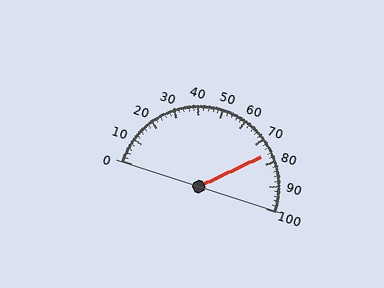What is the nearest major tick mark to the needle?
The nearest major tick mark is 80.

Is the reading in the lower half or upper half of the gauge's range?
The reading is in the upper half of the range (0 to 100).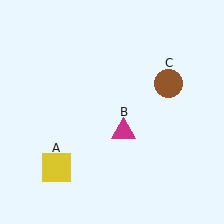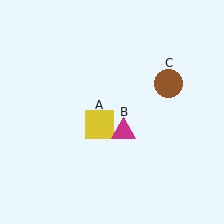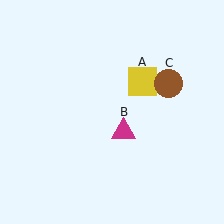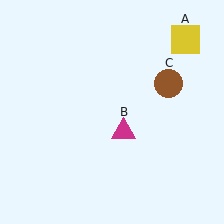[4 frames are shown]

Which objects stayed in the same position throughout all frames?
Magenta triangle (object B) and brown circle (object C) remained stationary.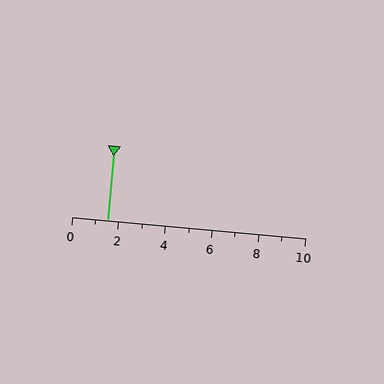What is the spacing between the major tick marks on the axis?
The major ticks are spaced 2 apart.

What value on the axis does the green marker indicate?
The marker indicates approximately 1.5.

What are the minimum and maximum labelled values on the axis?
The axis runs from 0 to 10.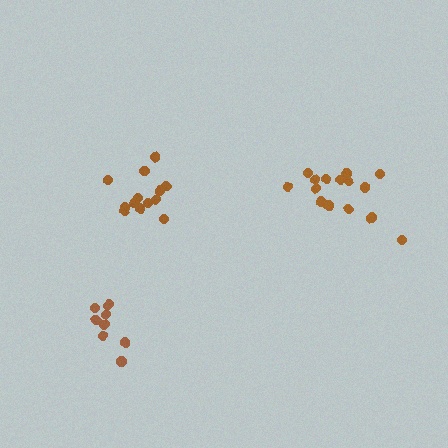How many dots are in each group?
Group 1: 9 dots, Group 2: 15 dots, Group 3: 13 dots (37 total).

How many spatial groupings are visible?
There are 3 spatial groupings.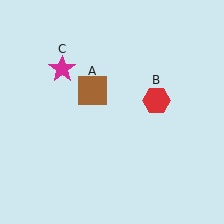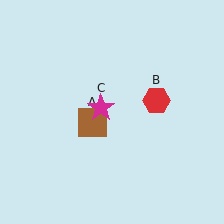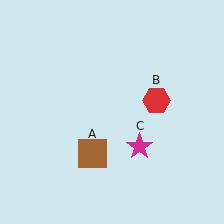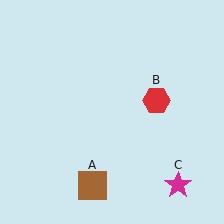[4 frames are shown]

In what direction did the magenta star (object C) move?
The magenta star (object C) moved down and to the right.